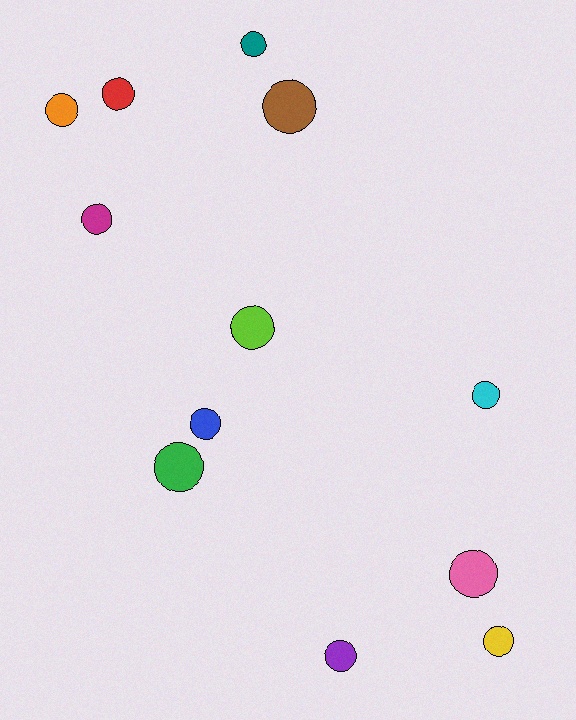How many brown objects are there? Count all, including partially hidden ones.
There is 1 brown object.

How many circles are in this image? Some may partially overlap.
There are 12 circles.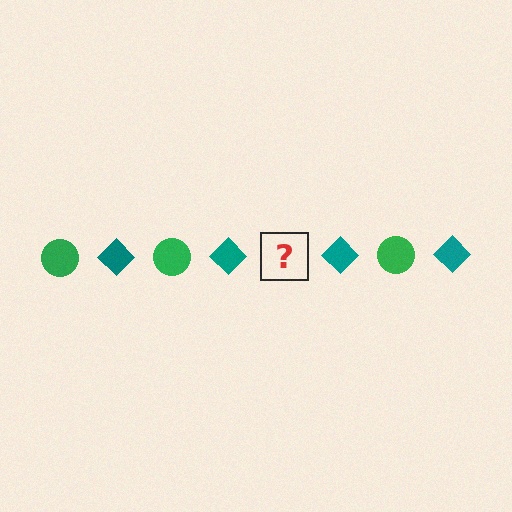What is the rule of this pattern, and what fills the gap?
The rule is that the pattern alternates between green circle and teal diamond. The gap should be filled with a green circle.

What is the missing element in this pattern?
The missing element is a green circle.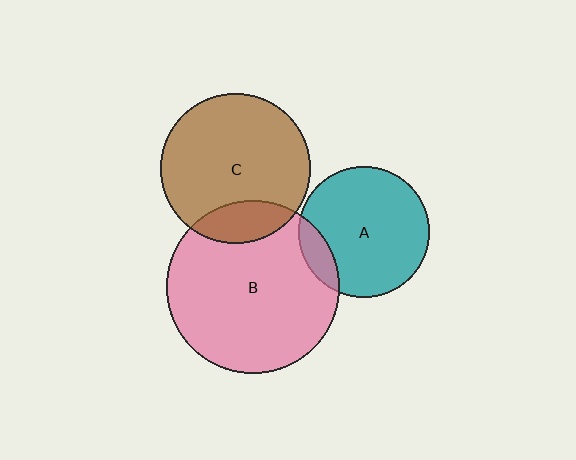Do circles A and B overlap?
Yes.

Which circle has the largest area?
Circle B (pink).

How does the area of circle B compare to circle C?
Approximately 1.3 times.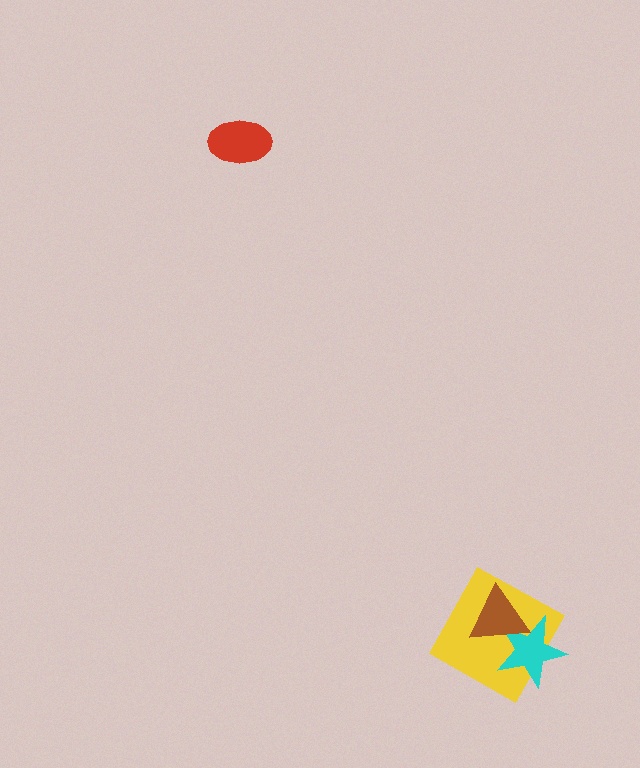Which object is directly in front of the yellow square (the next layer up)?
The cyan star is directly in front of the yellow square.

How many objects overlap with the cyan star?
2 objects overlap with the cyan star.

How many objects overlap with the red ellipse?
0 objects overlap with the red ellipse.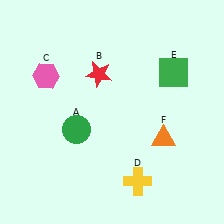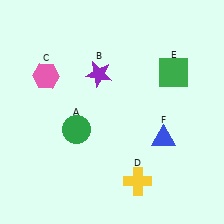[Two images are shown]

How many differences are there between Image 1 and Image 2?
There are 2 differences between the two images.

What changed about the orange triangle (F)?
In Image 1, F is orange. In Image 2, it changed to blue.